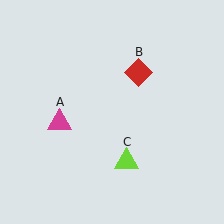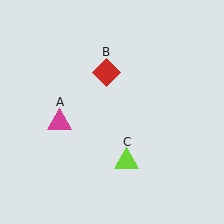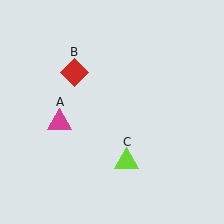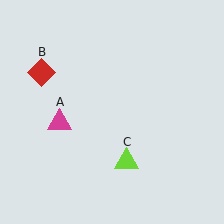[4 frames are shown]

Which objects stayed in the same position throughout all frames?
Magenta triangle (object A) and lime triangle (object C) remained stationary.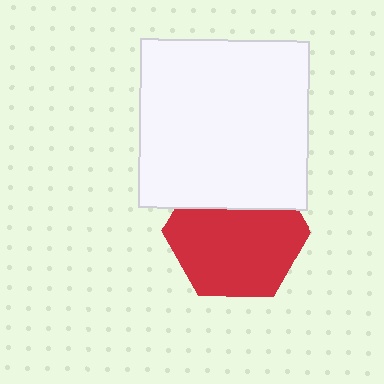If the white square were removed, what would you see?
You would see the complete red hexagon.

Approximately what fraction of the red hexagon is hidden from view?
Roughly 30% of the red hexagon is hidden behind the white square.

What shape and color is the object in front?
The object in front is a white square.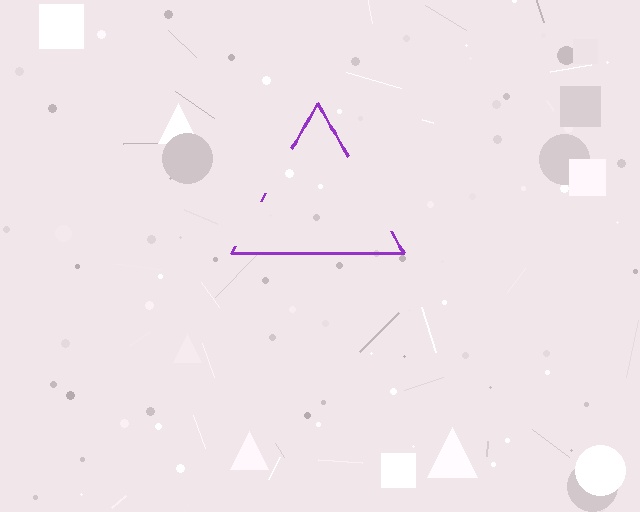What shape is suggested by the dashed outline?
The dashed outline suggests a triangle.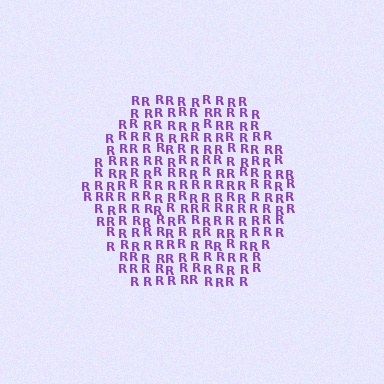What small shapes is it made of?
It is made of small letter R's.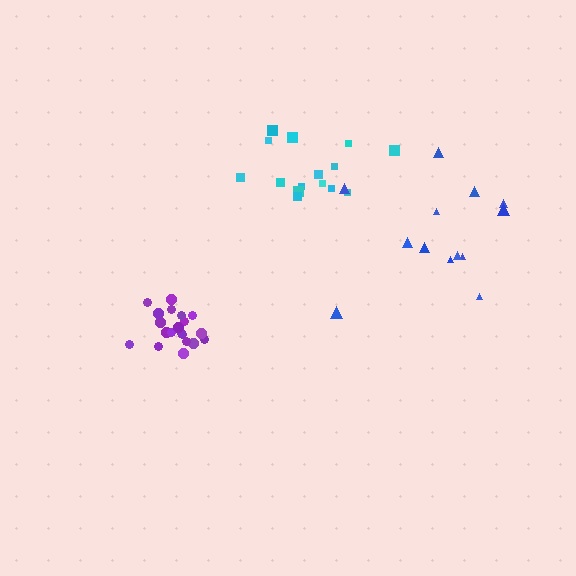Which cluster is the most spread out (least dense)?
Blue.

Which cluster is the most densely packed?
Purple.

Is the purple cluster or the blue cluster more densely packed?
Purple.